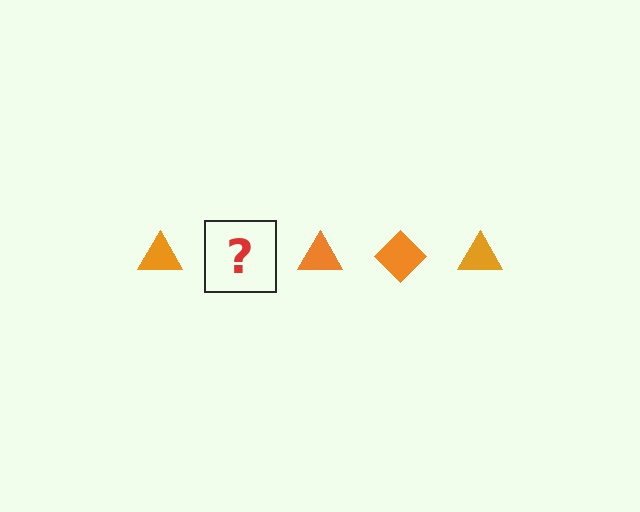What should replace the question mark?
The question mark should be replaced with an orange diamond.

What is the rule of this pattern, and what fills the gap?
The rule is that the pattern cycles through triangle, diamond shapes in orange. The gap should be filled with an orange diamond.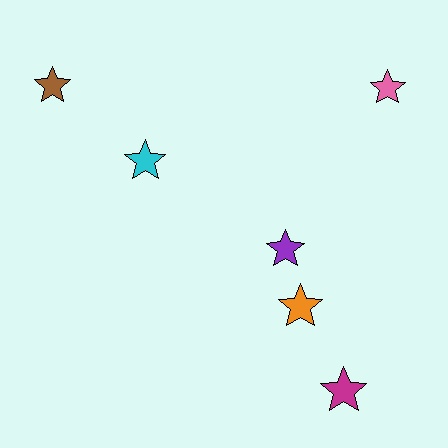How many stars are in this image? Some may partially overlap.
There are 6 stars.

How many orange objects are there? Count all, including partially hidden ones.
There is 1 orange object.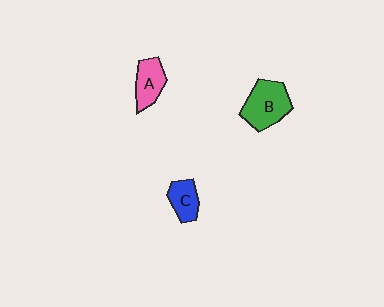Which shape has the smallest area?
Shape C (blue).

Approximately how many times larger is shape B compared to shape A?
Approximately 1.4 times.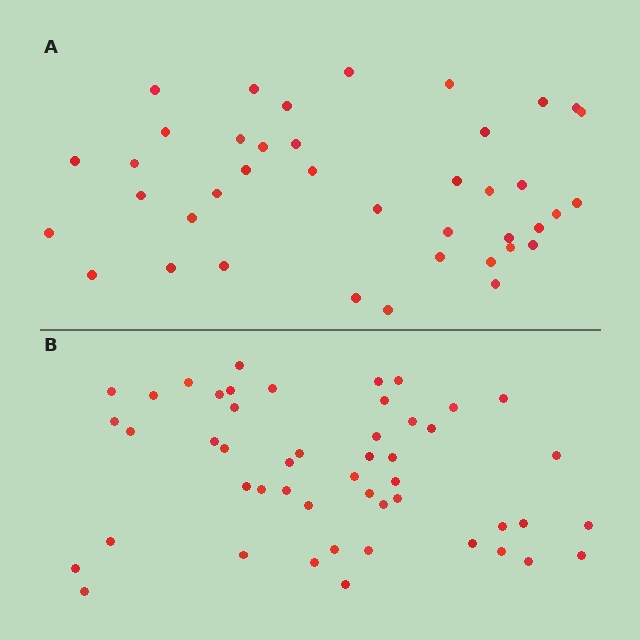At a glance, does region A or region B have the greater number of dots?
Region B (the bottom region) has more dots.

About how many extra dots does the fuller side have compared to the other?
Region B has roughly 8 or so more dots than region A.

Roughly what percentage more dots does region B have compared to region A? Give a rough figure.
About 20% more.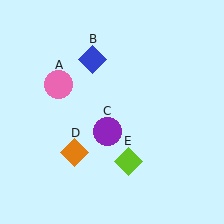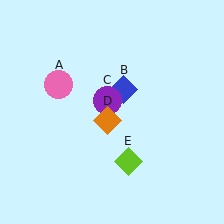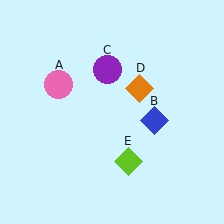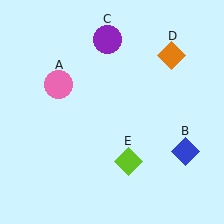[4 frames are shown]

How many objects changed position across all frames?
3 objects changed position: blue diamond (object B), purple circle (object C), orange diamond (object D).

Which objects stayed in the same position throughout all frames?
Pink circle (object A) and lime diamond (object E) remained stationary.